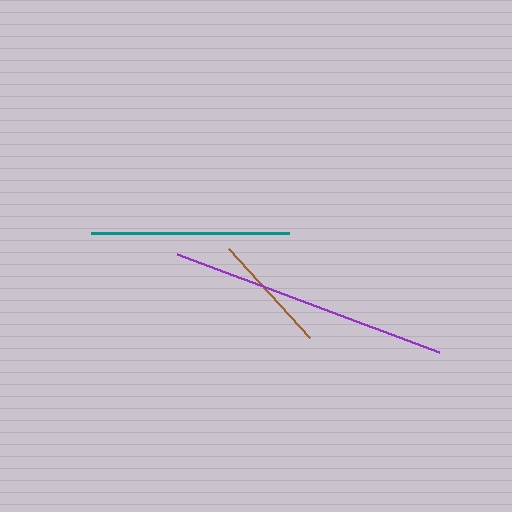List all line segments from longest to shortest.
From longest to shortest: purple, teal, brown.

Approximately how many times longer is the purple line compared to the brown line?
The purple line is approximately 2.3 times the length of the brown line.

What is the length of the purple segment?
The purple segment is approximately 279 pixels long.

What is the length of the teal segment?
The teal segment is approximately 198 pixels long.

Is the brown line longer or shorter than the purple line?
The purple line is longer than the brown line.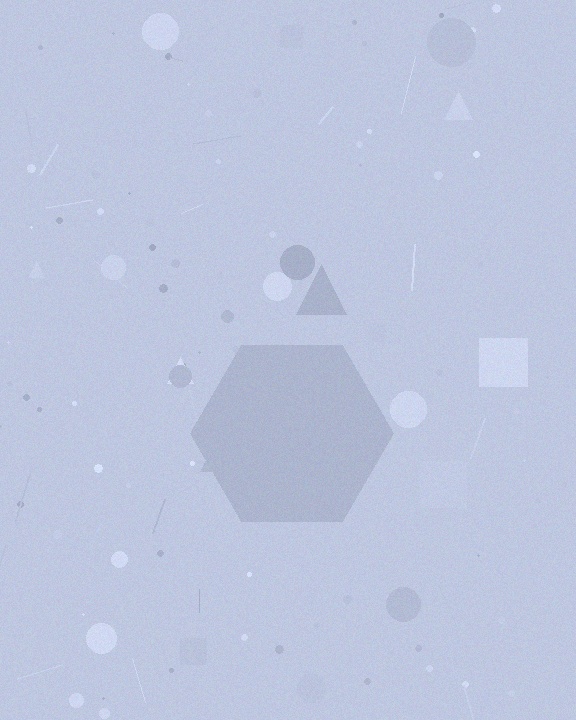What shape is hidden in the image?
A hexagon is hidden in the image.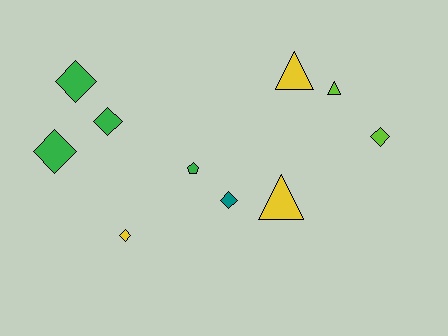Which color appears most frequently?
Green, with 4 objects.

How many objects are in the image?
There are 10 objects.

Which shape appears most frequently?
Diamond, with 6 objects.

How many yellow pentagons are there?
There are no yellow pentagons.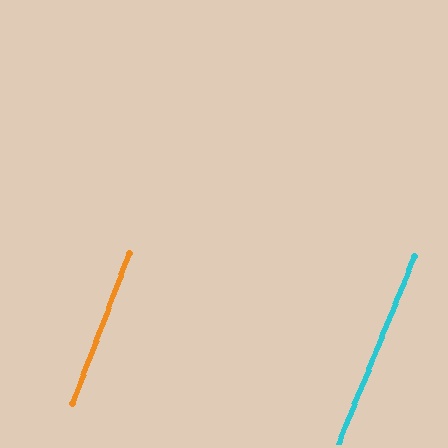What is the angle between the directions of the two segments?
Approximately 2 degrees.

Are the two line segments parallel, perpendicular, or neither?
Parallel — their directions differ by only 1.5°.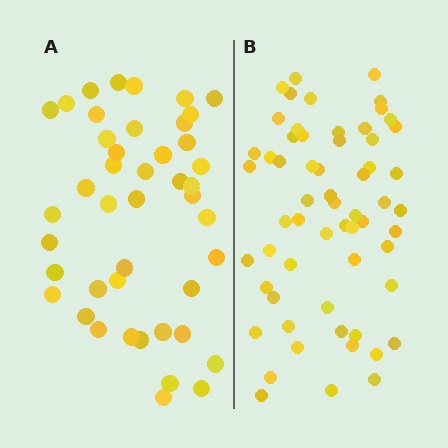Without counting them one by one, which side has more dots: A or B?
Region B (the right region) has more dots.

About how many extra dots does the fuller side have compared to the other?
Region B has approximately 15 more dots than region A.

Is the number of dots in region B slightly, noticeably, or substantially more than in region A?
Region B has noticeably more, but not dramatically so. The ratio is roughly 1.4 to 1.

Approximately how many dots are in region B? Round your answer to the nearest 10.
About 60 dots.